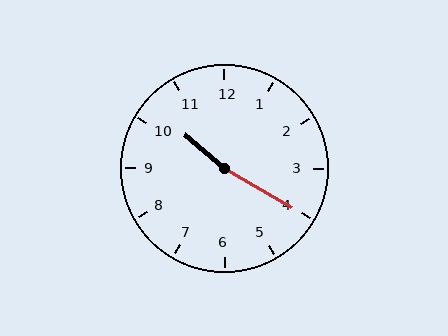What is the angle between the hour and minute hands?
Approximately 170 degrees.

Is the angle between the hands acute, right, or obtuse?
It is obtuse.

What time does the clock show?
10:20.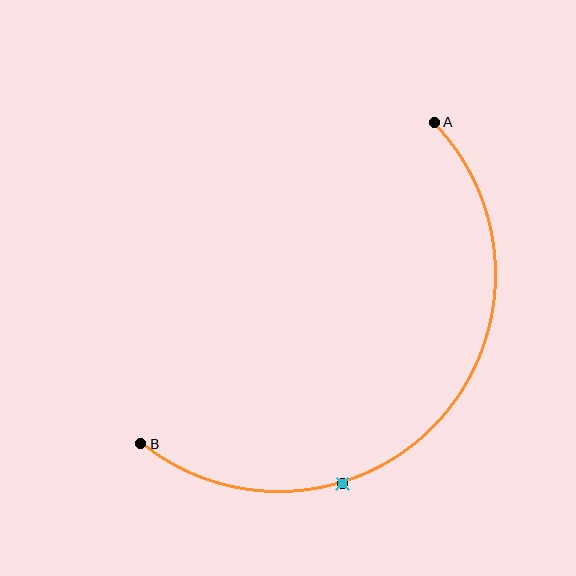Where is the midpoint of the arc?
The arc midpoint is the point on the curve farthest from the straight line joining A and B. It sits below and to the right of that line.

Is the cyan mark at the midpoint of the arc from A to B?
No. The cyan mark lies on the arc but is closer to endpoint B. The arc midpoint would be at the point on the curve equidistant along the arc from both A and B.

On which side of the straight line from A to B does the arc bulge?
The arc bulges below and to the right of the straight line connecting A and B.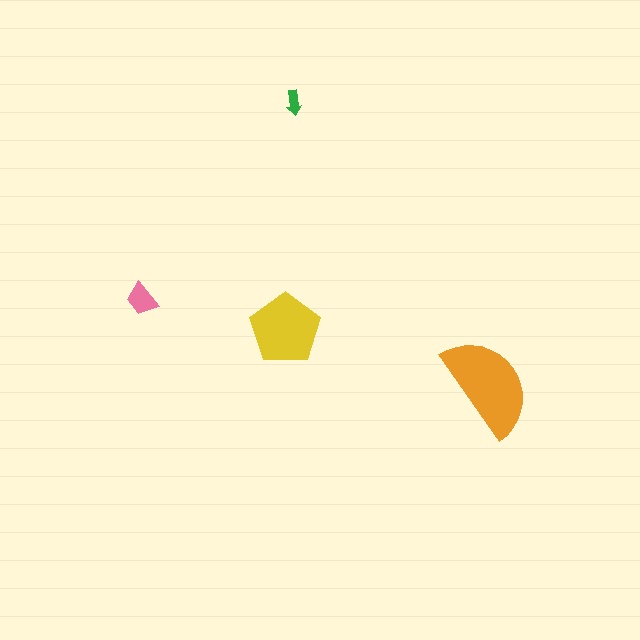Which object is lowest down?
The orange semicircle is bottommost.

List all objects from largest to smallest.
The orange semicircle, the yellow pentagon, the pink trapezoid, the green arrow.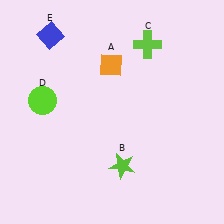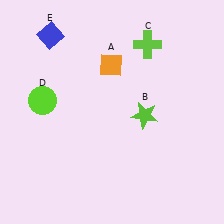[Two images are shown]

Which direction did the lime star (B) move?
The lime star (B) moved up.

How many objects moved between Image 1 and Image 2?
1 object moved between the two images.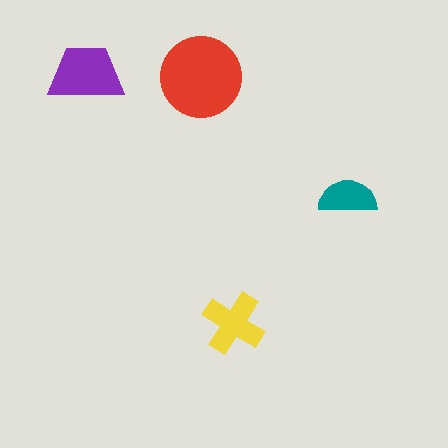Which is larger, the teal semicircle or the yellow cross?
The yellow cross.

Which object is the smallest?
The teal semicircle.